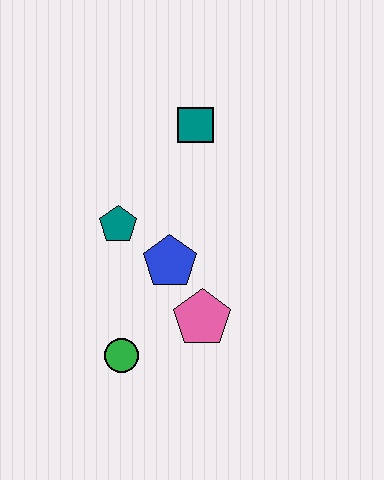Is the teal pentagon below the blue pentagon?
No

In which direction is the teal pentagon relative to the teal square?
The teal pentagon is below the teal square.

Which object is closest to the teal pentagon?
The blue pentagon is closest to the teal pentagon.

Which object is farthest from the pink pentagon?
The teal square is farthest from the pink pentagon.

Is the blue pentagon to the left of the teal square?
Yes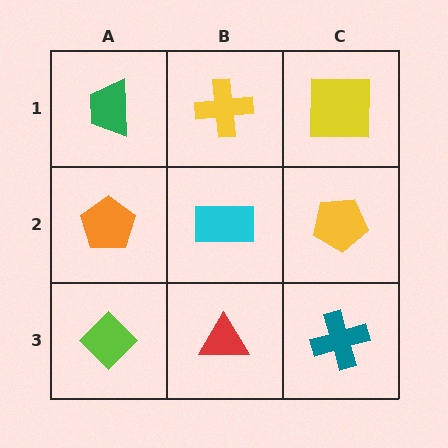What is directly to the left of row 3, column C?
A red triangle.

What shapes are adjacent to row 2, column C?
A yellow square (row 1, column C), a teal cross (row 3, column C), a cyan rectangle (row 2, column B).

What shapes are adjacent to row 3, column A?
An orange pentagon (row 2, column A), a red triangle (row 3, column B).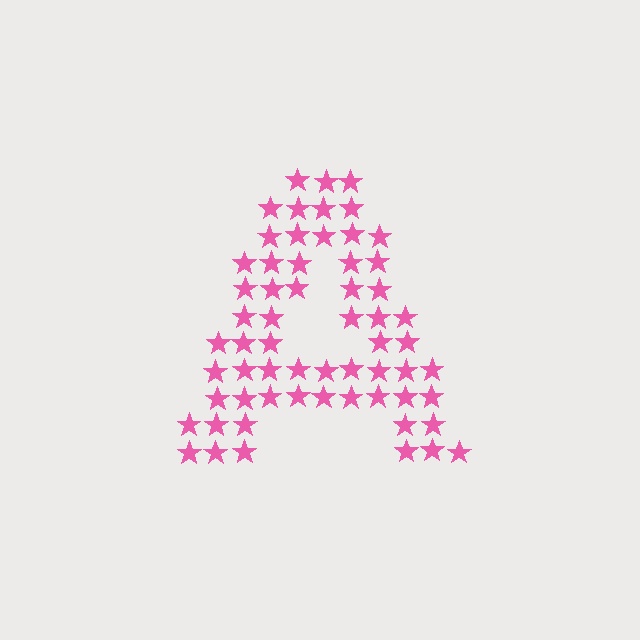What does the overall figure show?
The overall figure shows the letter A.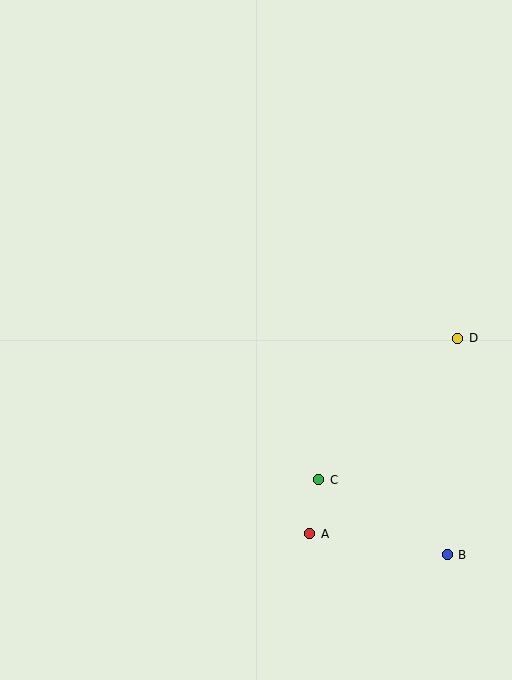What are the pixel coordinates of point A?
Point A is at (310, 534).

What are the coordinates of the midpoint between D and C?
The midpoint between D and C is at (388, 409).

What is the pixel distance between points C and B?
The distance between C and B is 149 pixels.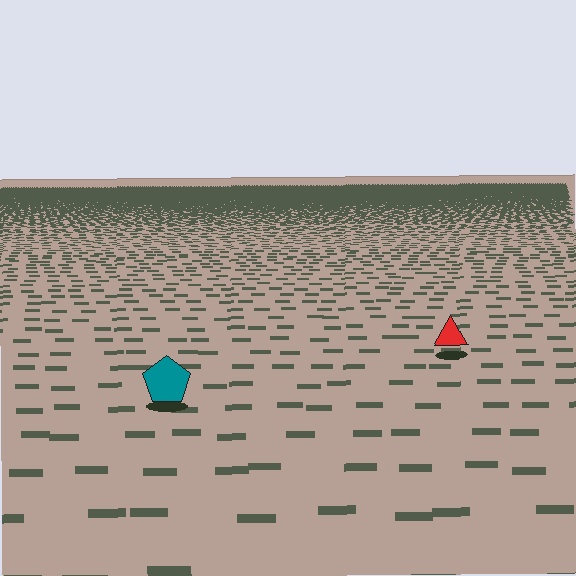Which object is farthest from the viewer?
The red triangle is farthest from the viewer. It appears smaller and the ground texture around it is denser.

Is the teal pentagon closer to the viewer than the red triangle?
Yes. The teal pentagon is closer — you can tell from the texture gradient: the ground texture is coarser near it.